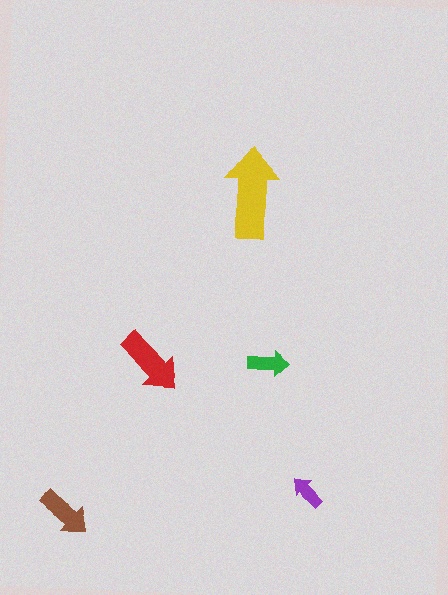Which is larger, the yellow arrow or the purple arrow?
The yellow one.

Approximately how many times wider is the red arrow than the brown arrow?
About 1.5 times wider.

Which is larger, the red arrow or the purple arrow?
The red one.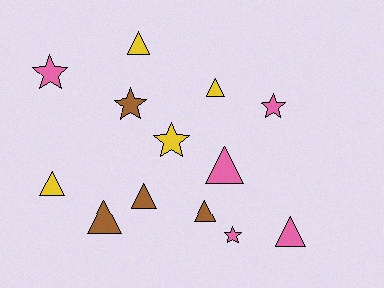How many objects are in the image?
There are 13 objects.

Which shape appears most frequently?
Triangle, with 8 objects.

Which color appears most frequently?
Pink, with 5 objects.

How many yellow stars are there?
There is 1 yellow star.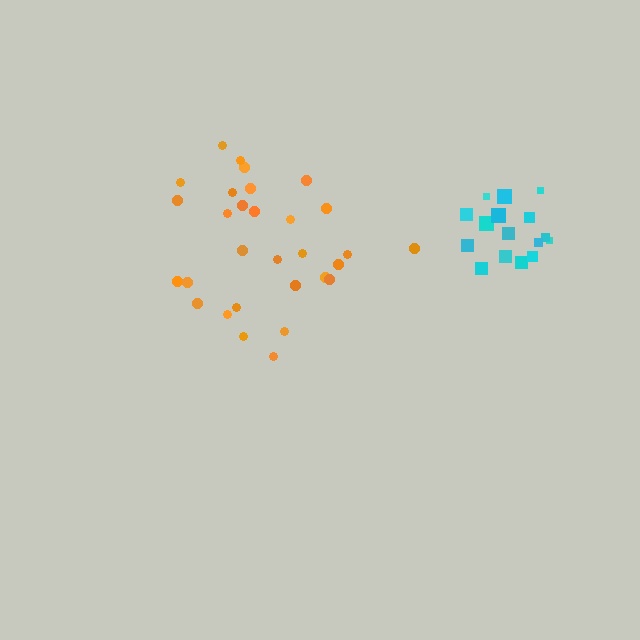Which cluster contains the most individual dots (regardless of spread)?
Orange (30).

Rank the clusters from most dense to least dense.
cyan, orange.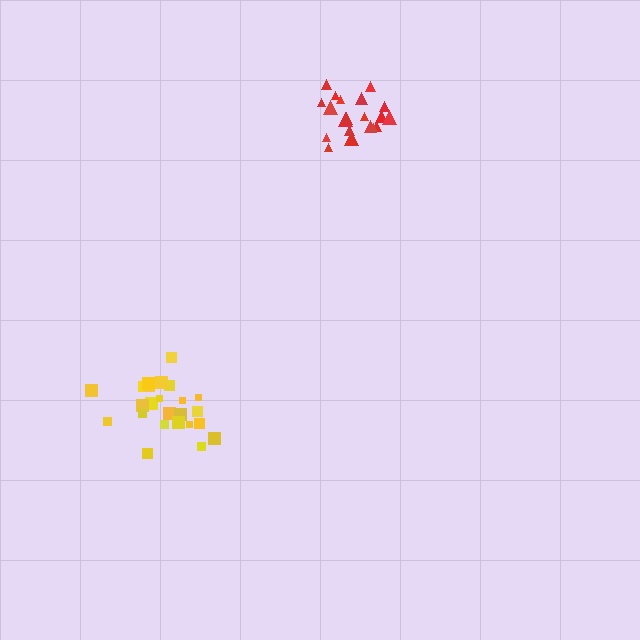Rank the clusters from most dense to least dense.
red, yellow.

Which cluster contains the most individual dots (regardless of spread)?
Yellow (24).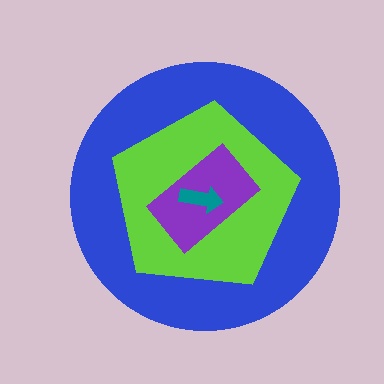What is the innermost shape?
The teal arrow.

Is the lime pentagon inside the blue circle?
Yes.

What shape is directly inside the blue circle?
The lime pentagon.